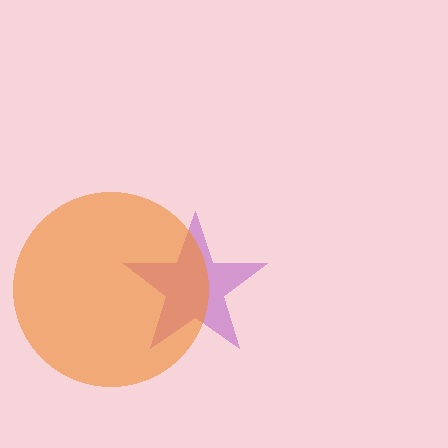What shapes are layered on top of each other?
The layered shapes are: a purple star, an orange circle.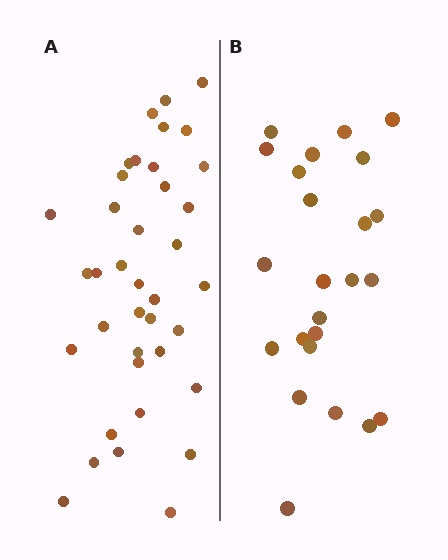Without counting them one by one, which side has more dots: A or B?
Region A (the left region) has more dots.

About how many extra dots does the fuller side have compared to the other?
Region A has approximately 15 more dots than region B.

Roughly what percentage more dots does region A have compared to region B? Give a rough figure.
About 60% more.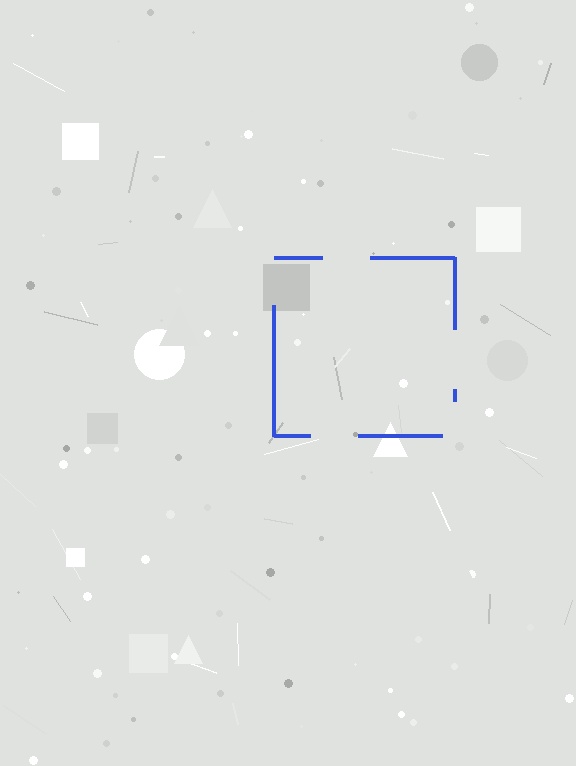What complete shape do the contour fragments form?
The contour fragments form a square.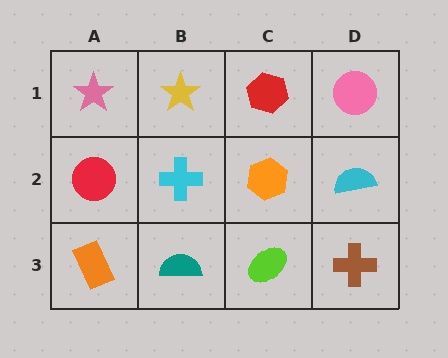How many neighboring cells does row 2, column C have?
4.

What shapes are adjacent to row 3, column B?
A cyan cross (row 2, column B), an orange rectangle (row 3, column A), a lime ellipse (row 3, column C).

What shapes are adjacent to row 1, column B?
A cyan cross (row 2, column B), a pink star (row 1, column A), a red hexagon (row 1, column C).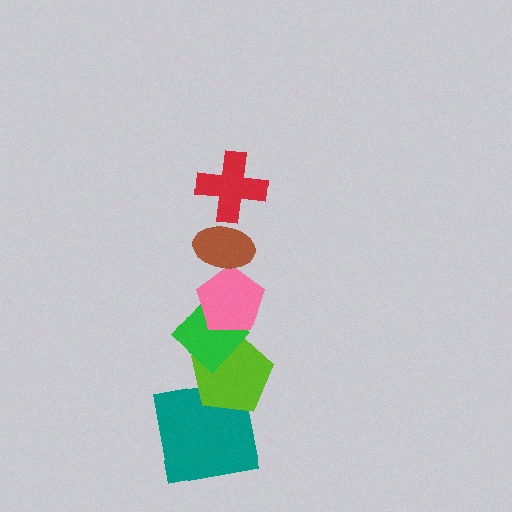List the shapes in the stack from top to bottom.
From top to bottom: the red cross, the brown ellipse, the pink pentagon, the green diamond, the lime pentagon, the teal square.